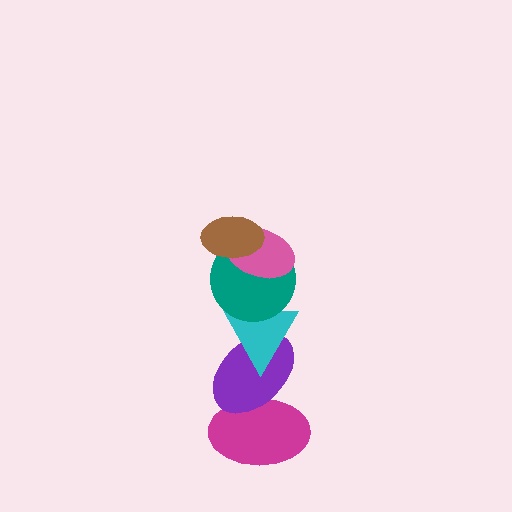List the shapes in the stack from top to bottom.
From top to bottom: the brown ellipse, the pink ellipse, the teal circle, the cyan triangle, the purple ellipse, the magenta ellipse.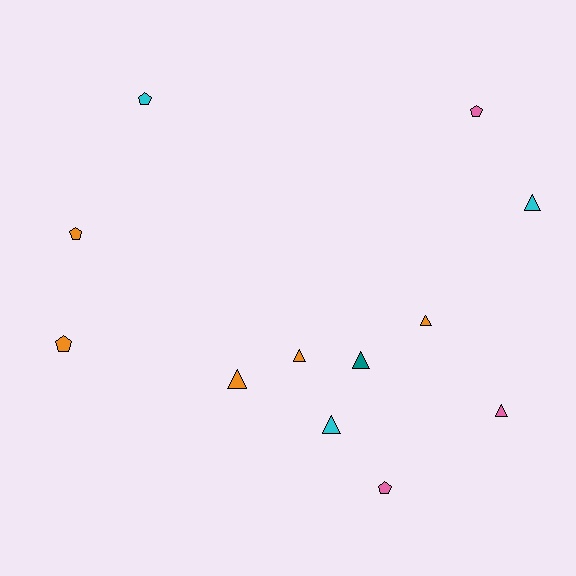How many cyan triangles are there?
There are 2 cyan triangles.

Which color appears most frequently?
Orange, with 5 objects.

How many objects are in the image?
There are 12 objects.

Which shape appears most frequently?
Triangle, with 7 objects.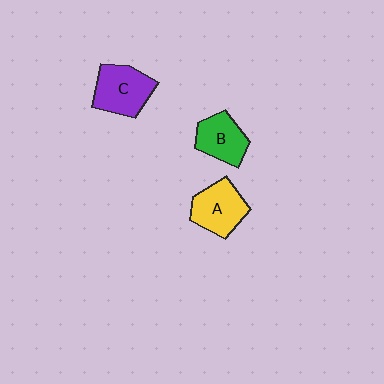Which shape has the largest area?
Shape C (purple).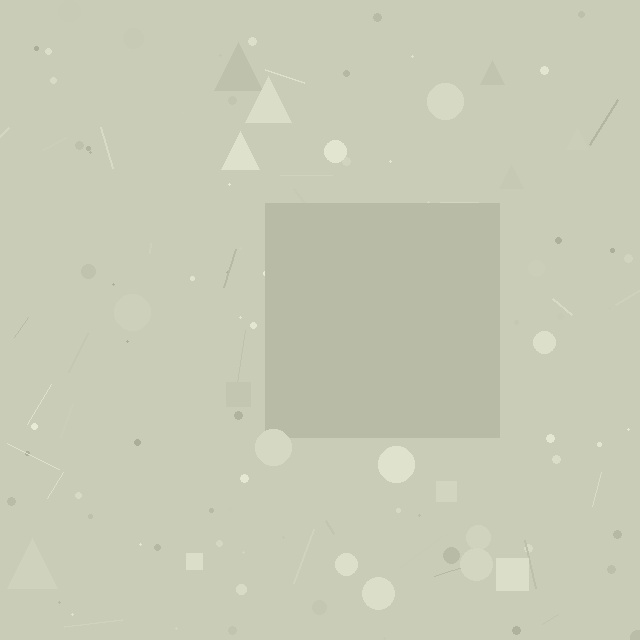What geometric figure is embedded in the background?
A square is embedded in the background.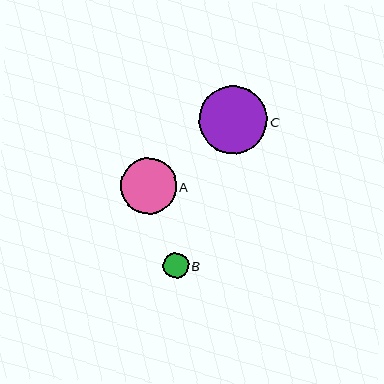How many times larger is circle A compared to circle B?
Circle A is approximately 2.2 times the size of circle B.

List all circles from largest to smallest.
From largest to smallest: C, A, B.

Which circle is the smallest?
Circle B is the smallest with a size of approximately 25 pixels.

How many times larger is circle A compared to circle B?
Circle A is approximately 2.2 times the size of circle B.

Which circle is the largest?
Circle C is the largest with a size of approximately 68 pixels.